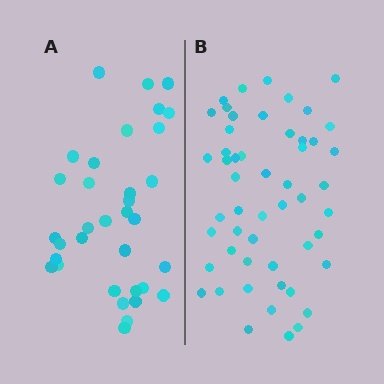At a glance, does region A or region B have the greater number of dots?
Region B (the right region) has more dots.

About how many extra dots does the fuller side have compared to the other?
Region B has approximately 20 more dots than region A.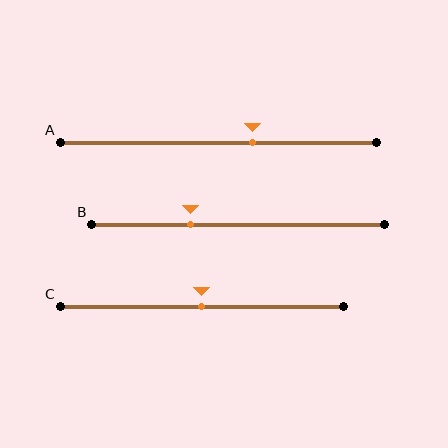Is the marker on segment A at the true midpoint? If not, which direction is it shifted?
No, the marker on segment A is shifted to the right by about 11% of the segment length.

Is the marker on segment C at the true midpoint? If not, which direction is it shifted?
Yes, the marker on segment C is at the true midpoint.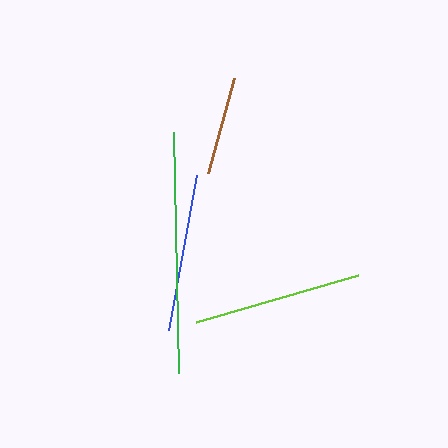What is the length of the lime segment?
The lime segment is approximately 169 pixels long.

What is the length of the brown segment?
The brown segment is approximately 98 pixels long.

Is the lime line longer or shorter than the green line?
The green line is longer than the lime line.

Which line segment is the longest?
The green line is the longest at approximately 241 pixels.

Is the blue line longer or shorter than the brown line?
The blue line is longer than the brown line.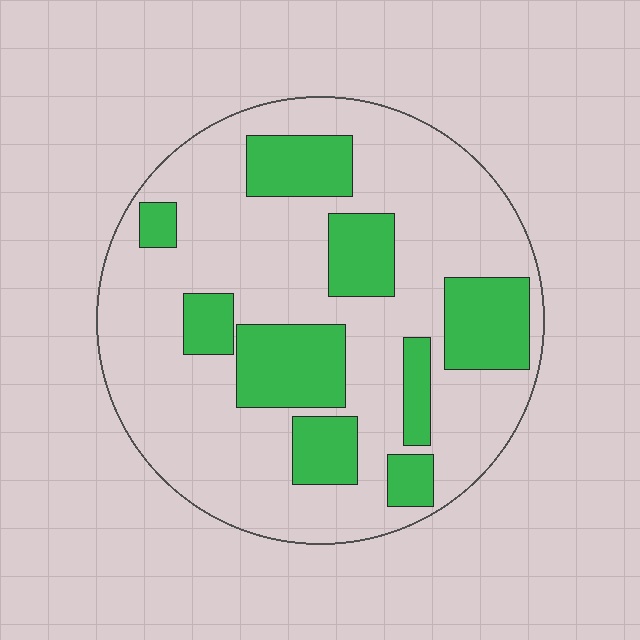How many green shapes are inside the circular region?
9.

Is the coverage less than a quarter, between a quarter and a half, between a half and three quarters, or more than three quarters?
Between a quarter and a half.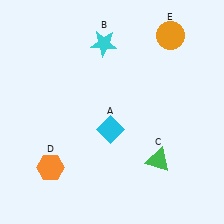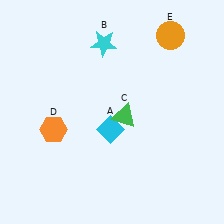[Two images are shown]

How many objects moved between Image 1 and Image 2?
2 objects moved between the two images.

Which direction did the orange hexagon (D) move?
The orange hexagon (D) moved up.